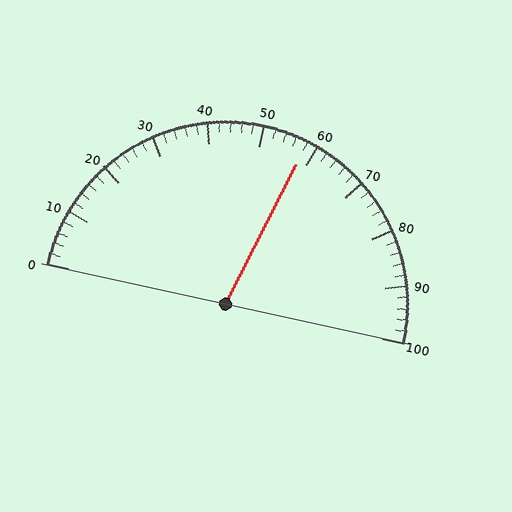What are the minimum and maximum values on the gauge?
The gauge ranges from 0 to 100.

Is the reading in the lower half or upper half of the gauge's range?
The reading is in the upper half of the range (0 to 100).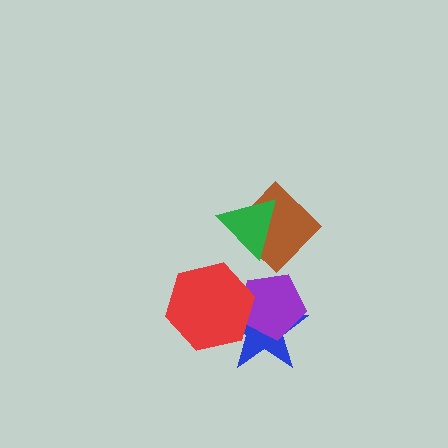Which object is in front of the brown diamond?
The green triangle is in front of the brown diamond.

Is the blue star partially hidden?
Yes, it is partially covered by another shape.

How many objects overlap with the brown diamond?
1 object overlaps with the brown diamond.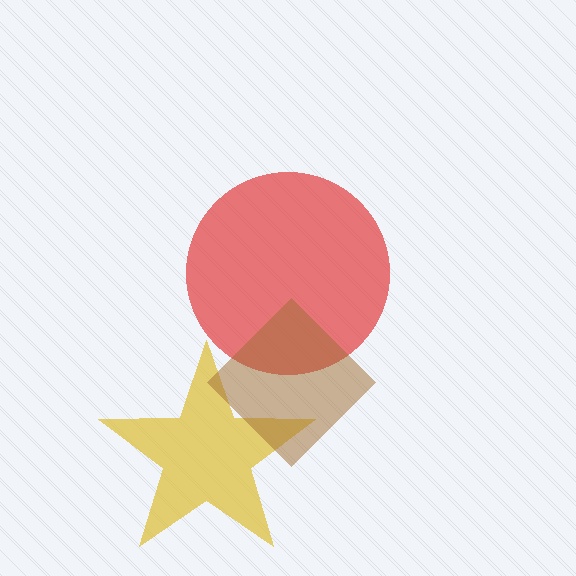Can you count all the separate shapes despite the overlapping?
Yes, there are 3 separate shapes.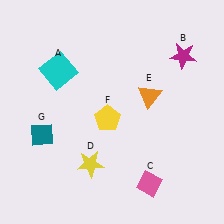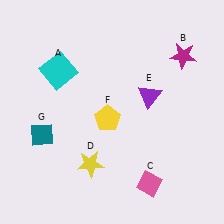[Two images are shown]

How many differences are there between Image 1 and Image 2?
There is 1 difference between the two images.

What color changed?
The triangle (E) changed from orange in Image 1 to purple in Image 2.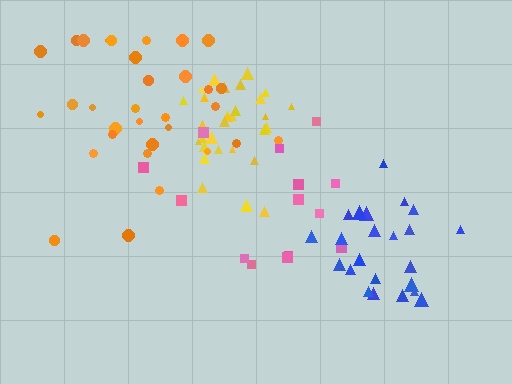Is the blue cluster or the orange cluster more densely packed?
Blue.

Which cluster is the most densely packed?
Yellow.